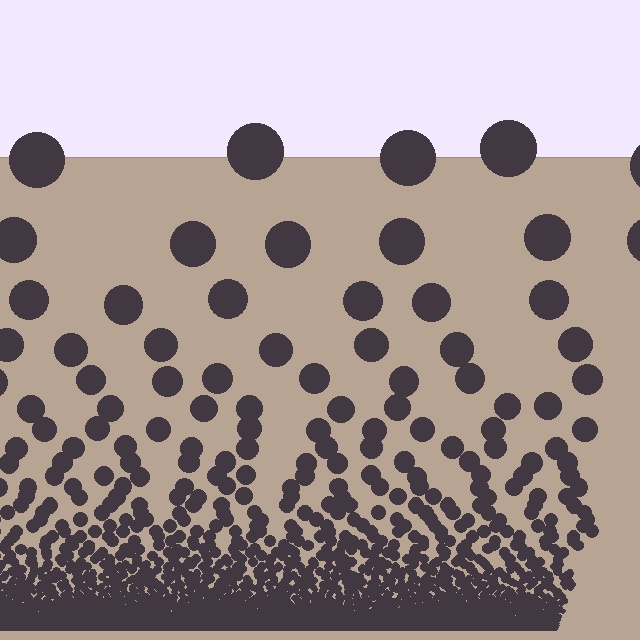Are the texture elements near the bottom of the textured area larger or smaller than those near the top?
Smaller. The gradient is inverted — elements near the bottom are smaller and denser.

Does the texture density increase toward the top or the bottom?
Density increases toward the bottom.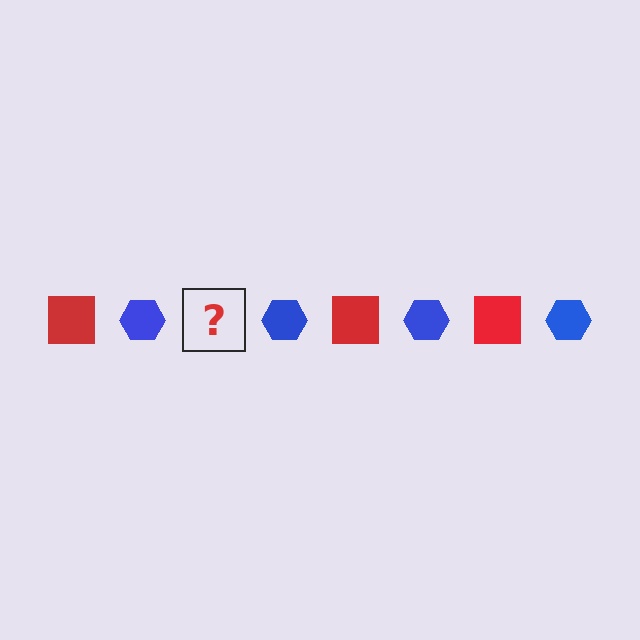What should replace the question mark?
The question mark should be replaced with a red square.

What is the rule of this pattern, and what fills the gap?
The rule is that the pattern alternates between red square and blue hexagon. The gap should be filled with a red square.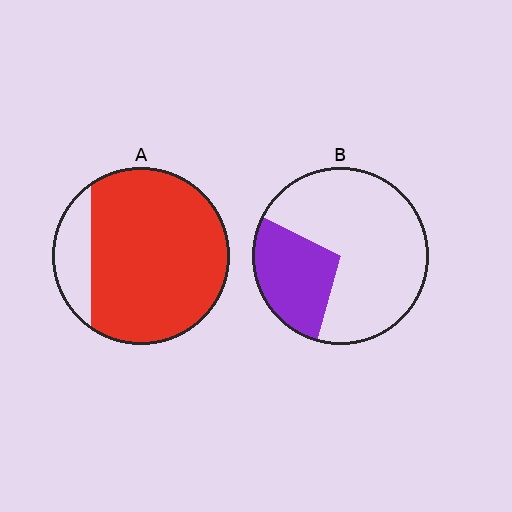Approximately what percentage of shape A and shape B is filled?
A is approximately 85% and B is approximately 30%.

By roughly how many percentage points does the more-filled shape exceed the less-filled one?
By roughly 55 percentage points (A over B).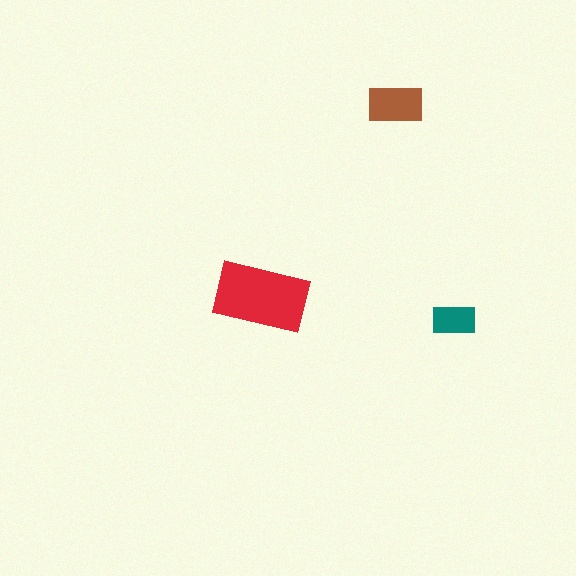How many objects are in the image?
There are 3 objects in the image.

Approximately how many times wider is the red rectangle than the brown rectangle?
About 1.5 times wider.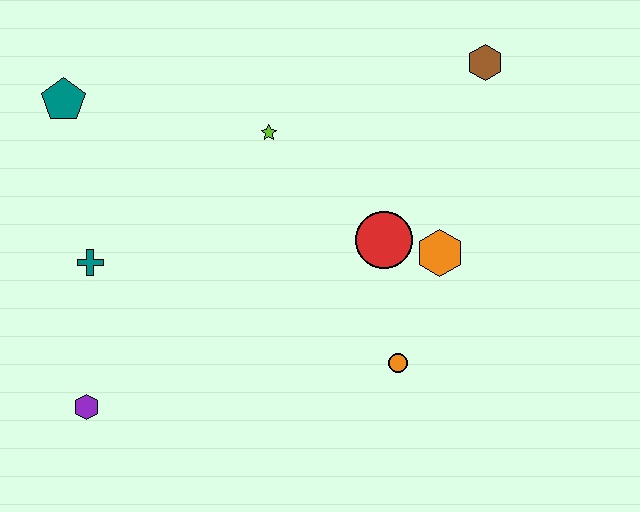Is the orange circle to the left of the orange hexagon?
Yes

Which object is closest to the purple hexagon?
The teal cross is closest to the purple hexagon.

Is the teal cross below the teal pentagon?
Yes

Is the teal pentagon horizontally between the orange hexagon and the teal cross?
No